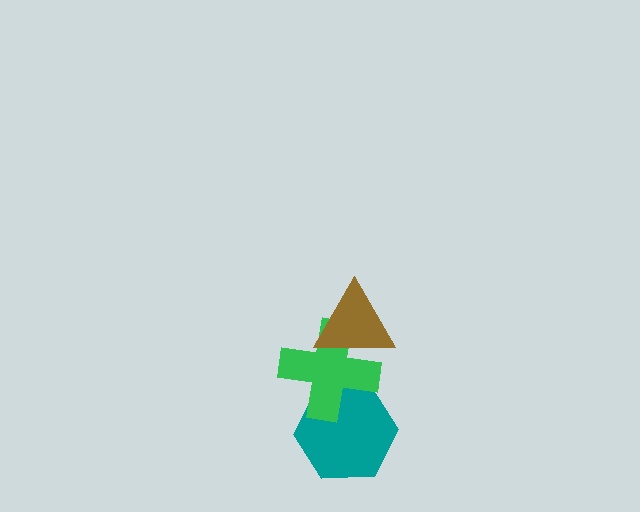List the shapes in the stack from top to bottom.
From top to bottom: the brown triangle, the green cross, the teal hexagon.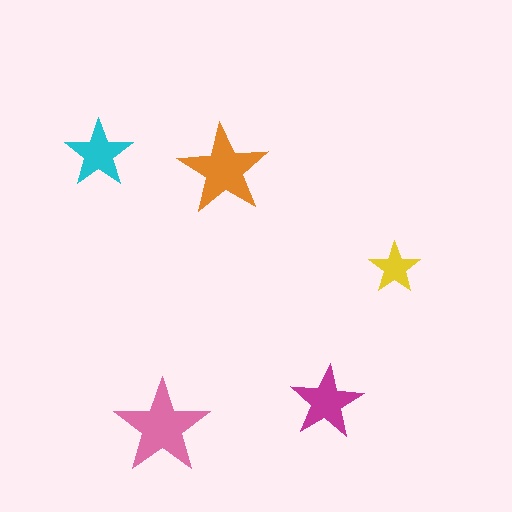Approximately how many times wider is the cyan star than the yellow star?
About 1.5 times wider.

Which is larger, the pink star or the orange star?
The pink one.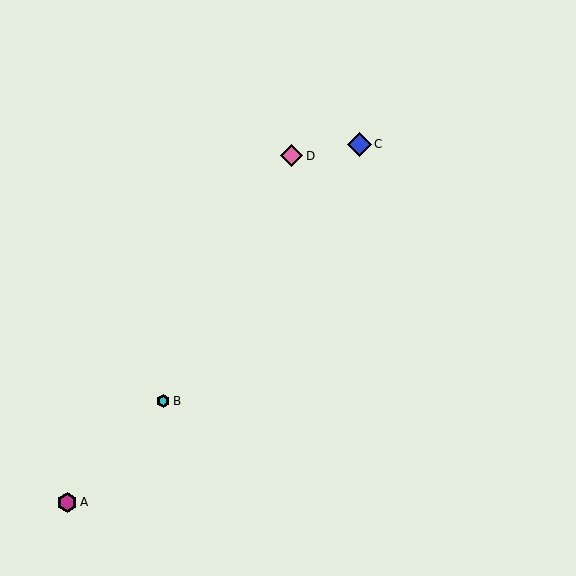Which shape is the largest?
The blue diamond (labeled C) is the largest.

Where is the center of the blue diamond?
The center of the blue diamond is at (360, 144).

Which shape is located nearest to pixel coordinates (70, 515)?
The magenta hexagon (labeled A) at (67, 502) is nearest to that location.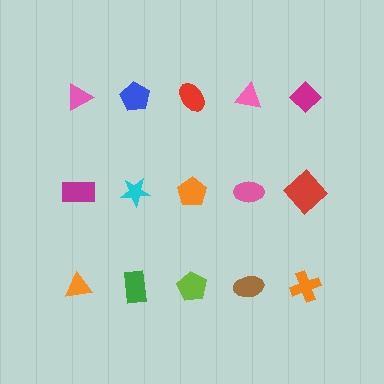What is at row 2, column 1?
A magenta rectangle.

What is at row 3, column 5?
An orange cross.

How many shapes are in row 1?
5 shapes.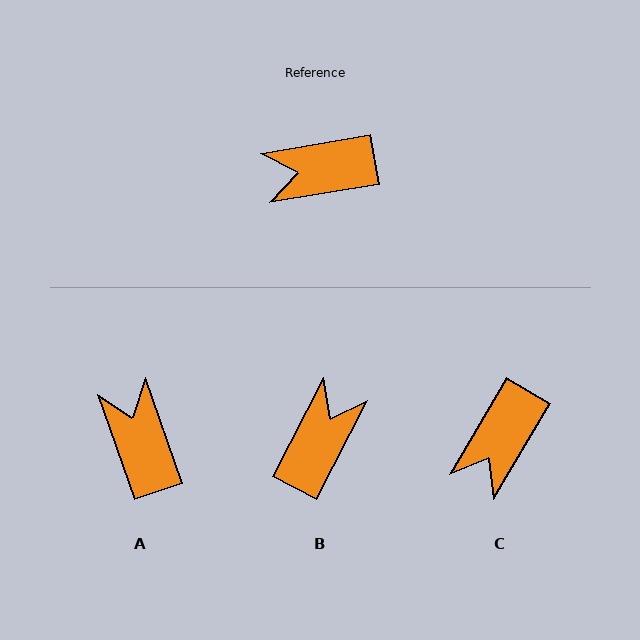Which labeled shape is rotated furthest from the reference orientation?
B, about 127 degrees away.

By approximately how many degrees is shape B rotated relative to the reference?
Approximately 127 degrees clockwise.